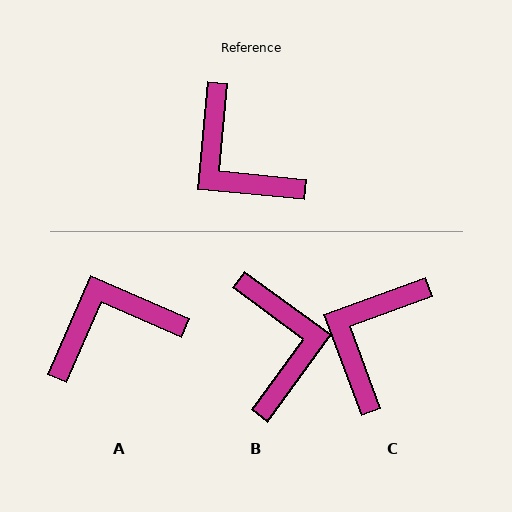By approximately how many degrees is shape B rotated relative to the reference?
Approximately 149 degrees counter-clockwise.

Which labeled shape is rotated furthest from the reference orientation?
B, about 149 degrees away.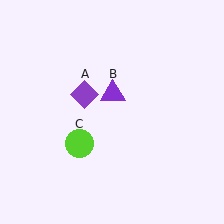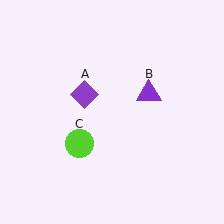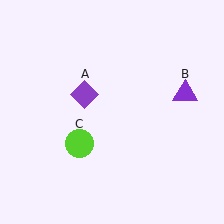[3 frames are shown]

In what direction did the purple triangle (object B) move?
The purple triangle (object B) moved right.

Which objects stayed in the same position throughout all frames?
Purple diamond (object A) and lime circle (object C) remained stationary.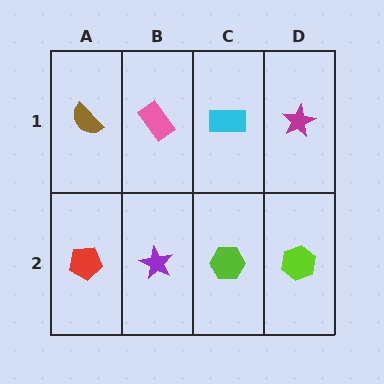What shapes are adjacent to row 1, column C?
A lime hexagon (row 2, column C), a pink rectangle (row 1, column B), a magenta star (row 1, column D).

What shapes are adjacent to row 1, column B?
A purple star (row 2, column B), a brown semicircle (row 1, column A), a cyan rectangle (row 1, column C).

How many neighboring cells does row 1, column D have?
2.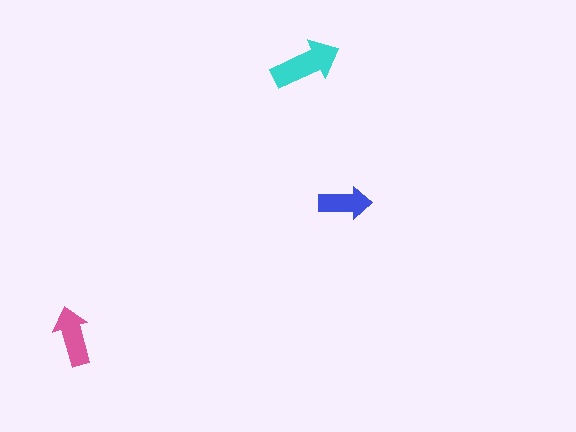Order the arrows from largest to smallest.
the cyan one, the pink one, the blue one.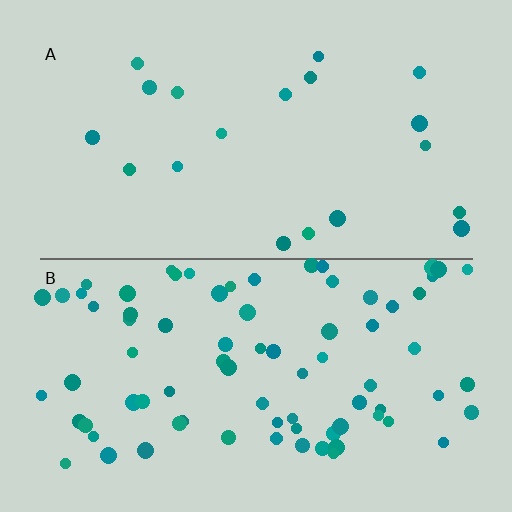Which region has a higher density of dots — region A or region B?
B (the bottom).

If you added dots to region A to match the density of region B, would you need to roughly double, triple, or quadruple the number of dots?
Approximately quadruple.